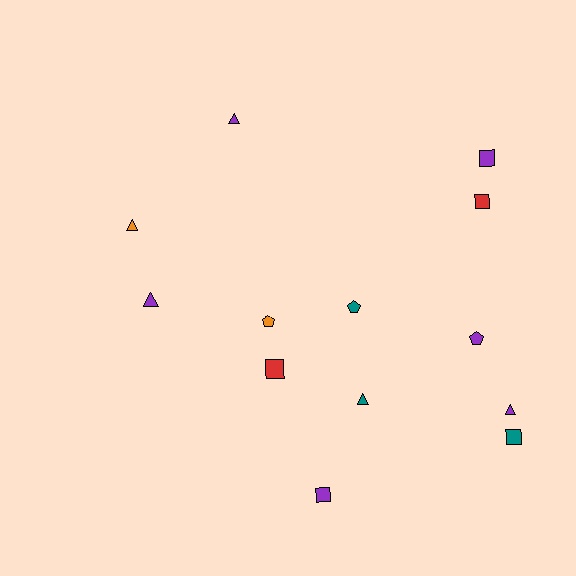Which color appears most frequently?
Purple, with 6 objects.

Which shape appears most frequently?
Square, with 5 objects.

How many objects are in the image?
There are 13 objects.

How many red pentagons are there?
There are no red pentagons.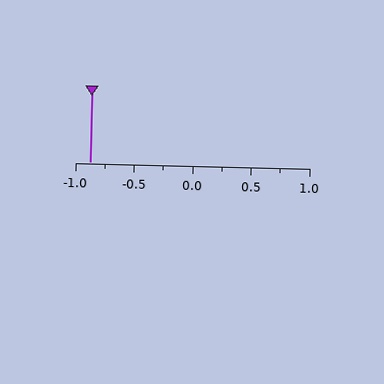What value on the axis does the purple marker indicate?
The marker indicates approximately -0.88.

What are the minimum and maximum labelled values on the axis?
The axis runs from -1.0 to 1.0.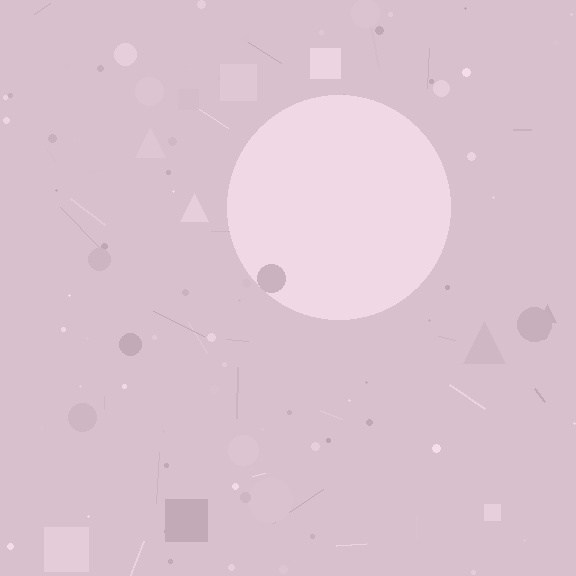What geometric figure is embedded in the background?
A circle is embedded in the background.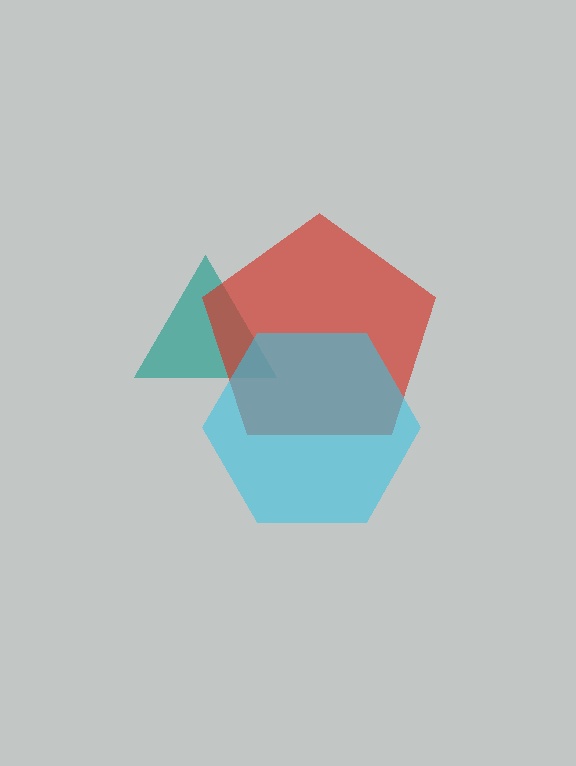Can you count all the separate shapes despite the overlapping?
Yes, there are 3 separate shapes.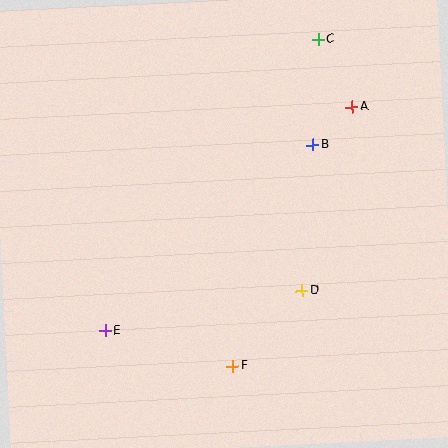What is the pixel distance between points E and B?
The distance between E and B is 279 pixels.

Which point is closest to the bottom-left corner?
Point E is closest to the bottom-left corner.